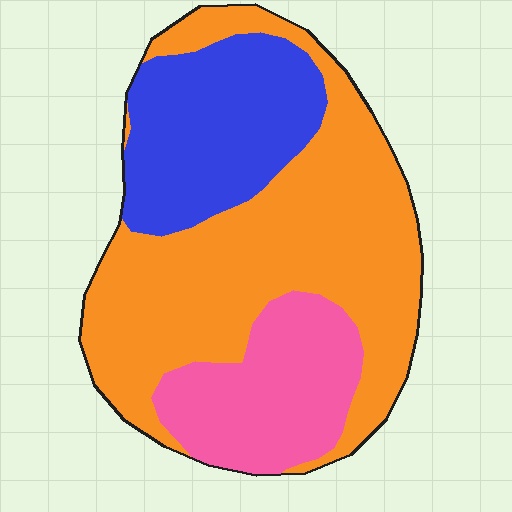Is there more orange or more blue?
Orange.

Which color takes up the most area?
Orange, at roughly 55%.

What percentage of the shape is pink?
Pink takes up about one fifth (1/5) of the shape.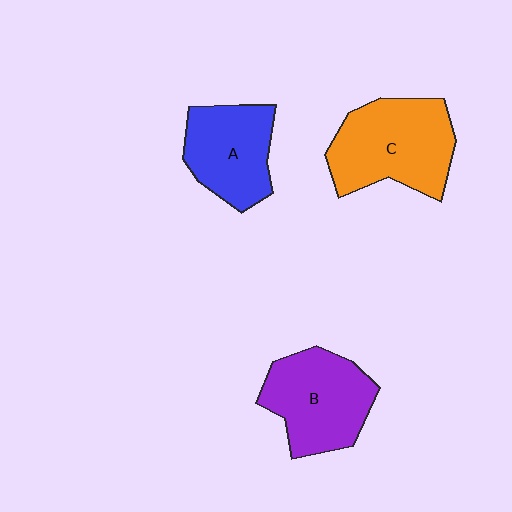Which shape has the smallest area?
Shape A (blue).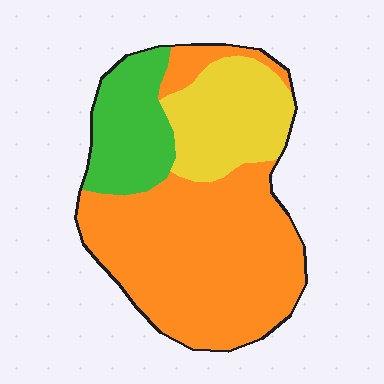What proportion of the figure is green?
Green takes up between a sixth and a third of the figure.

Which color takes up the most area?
Orange, at roughly 60%.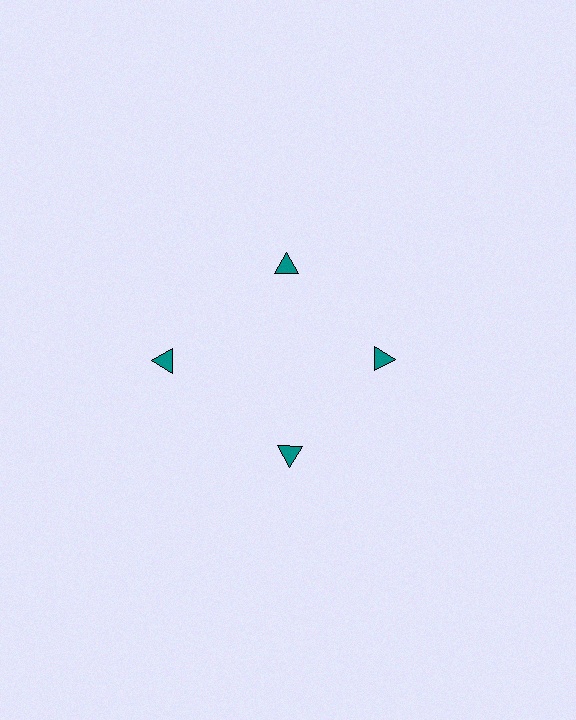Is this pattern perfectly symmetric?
No. The 4 teal triangles are arranged in a ring, but one element near the 9 o'clock position is pushed outward from the center, breaking the 4-fold rotational symmetry.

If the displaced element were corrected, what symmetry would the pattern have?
It would have 4-fold rotational symmetry — the pattern would map onto itself every 90 degrees.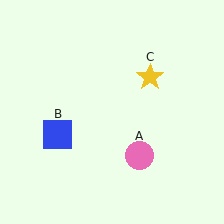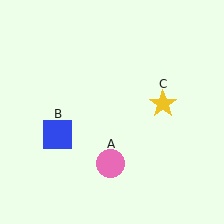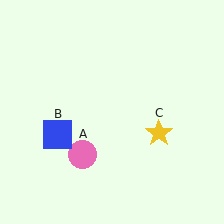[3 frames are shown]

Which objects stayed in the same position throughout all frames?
Blue square (object B) remained stationary.